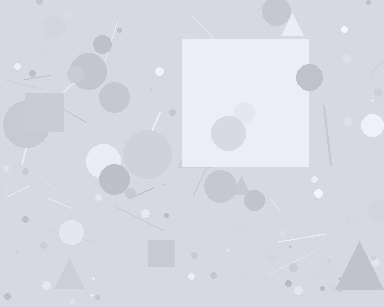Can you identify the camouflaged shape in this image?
The camouflaged shape is a square.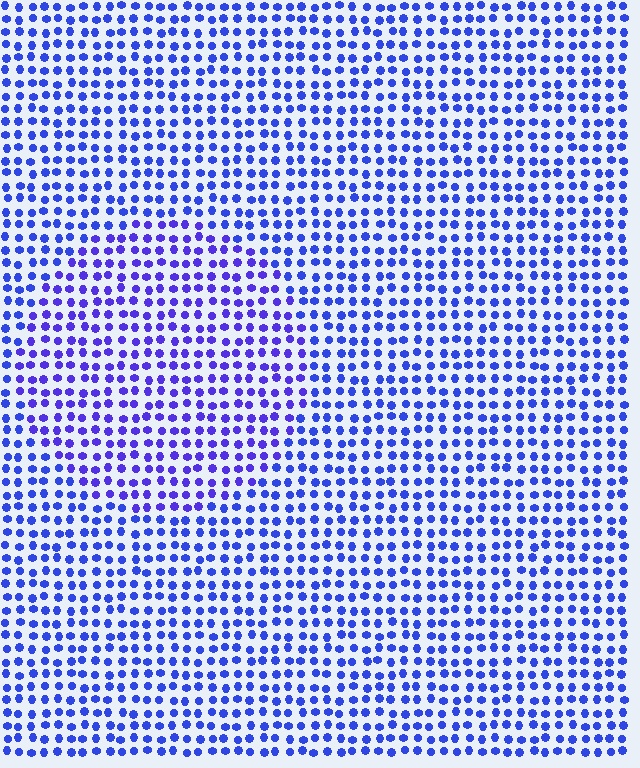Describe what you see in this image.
The image is filled with small blue elements in a uniform arrangement. A circle-shaped region is visible where the elements are tinted to a slightly different hue, forming a subtle color boundary.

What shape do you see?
I see a circle.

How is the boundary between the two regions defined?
The boundary is defined purely by a slight shift in hue (about 19 degrees). Spacing, size, and orientation are identical on both sides.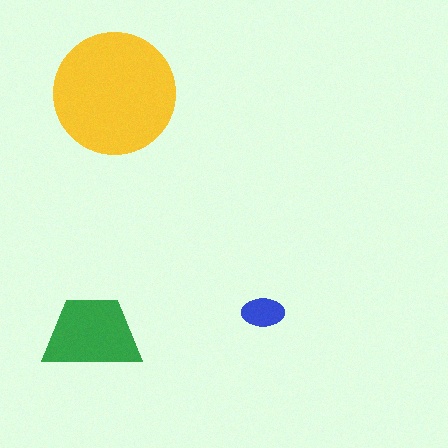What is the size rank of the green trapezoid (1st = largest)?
2nd.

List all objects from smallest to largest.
The blue ellipse, the green trapezoid, the yellow circle.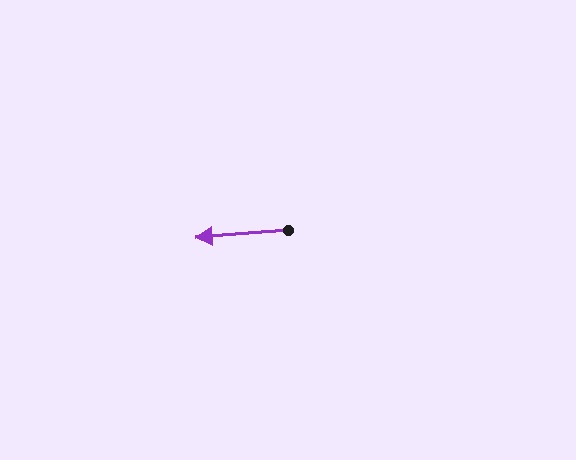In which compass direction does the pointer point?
West.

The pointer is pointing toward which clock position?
Roughly 9 o'clock.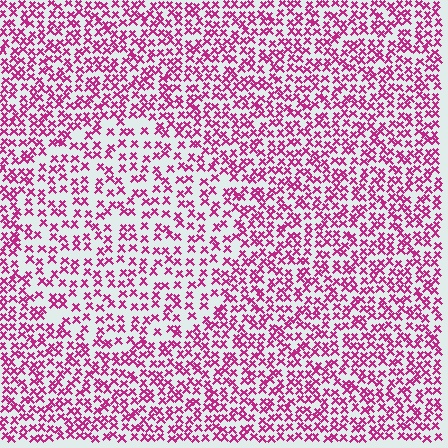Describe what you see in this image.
The image contains small magenta elements arranged at two different densities. A circle-shaped region is visible where the elements are less densely packed than the surrounding area.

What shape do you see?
I see a circle.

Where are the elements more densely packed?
The elements are more densely packed outside the circle boundary.